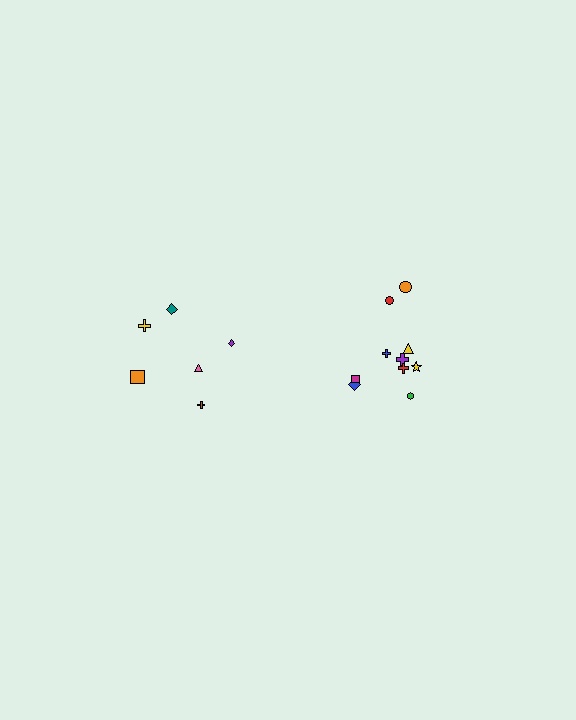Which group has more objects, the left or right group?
The right group.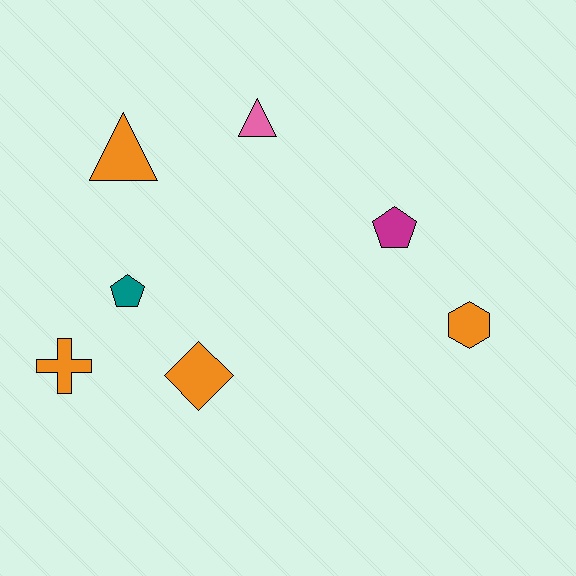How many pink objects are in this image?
There is 1 pink object.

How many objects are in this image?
There are 7 objects.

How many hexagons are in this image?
There is 1 hexagon.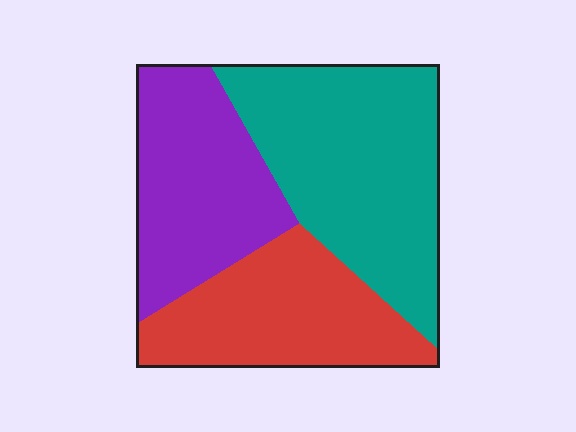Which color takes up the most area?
Teal, at roughly 40%.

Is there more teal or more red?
Teal.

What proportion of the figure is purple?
Purple takes up about one third (1/3) of the figure.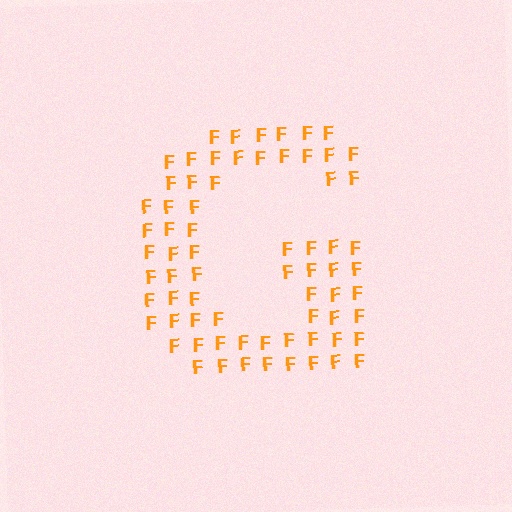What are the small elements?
The small elements are letter F's.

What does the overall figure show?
The overall figure shows the letter G.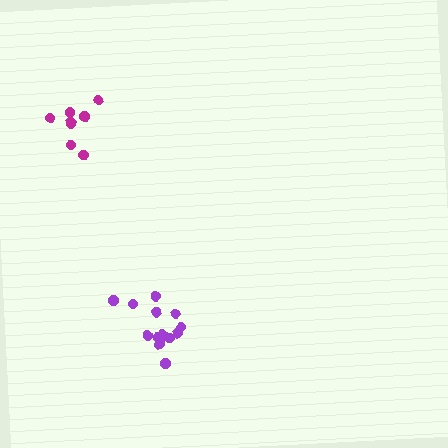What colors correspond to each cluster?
The clusters are colored: magenta, purple.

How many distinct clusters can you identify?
There are 2 distinct clusters.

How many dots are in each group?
Group 1: 8 dots, Group 2: 14 dots (22 total).